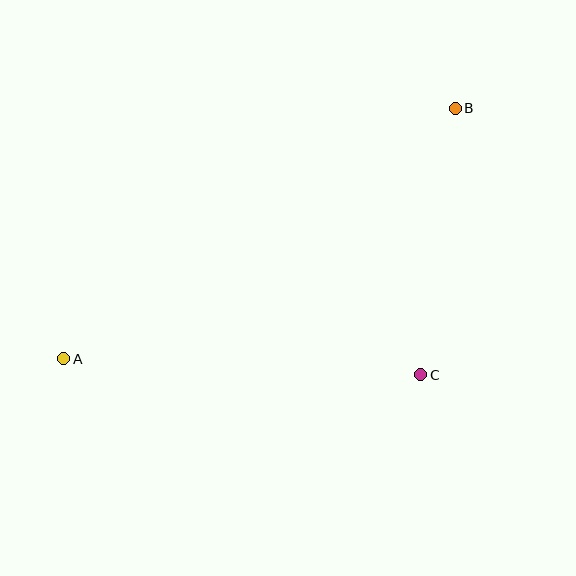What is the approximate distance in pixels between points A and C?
The distance between A and C is approximately 357 pixels.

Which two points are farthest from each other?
Points A and B are farthest from each other.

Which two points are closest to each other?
Points B and C are closest to each other.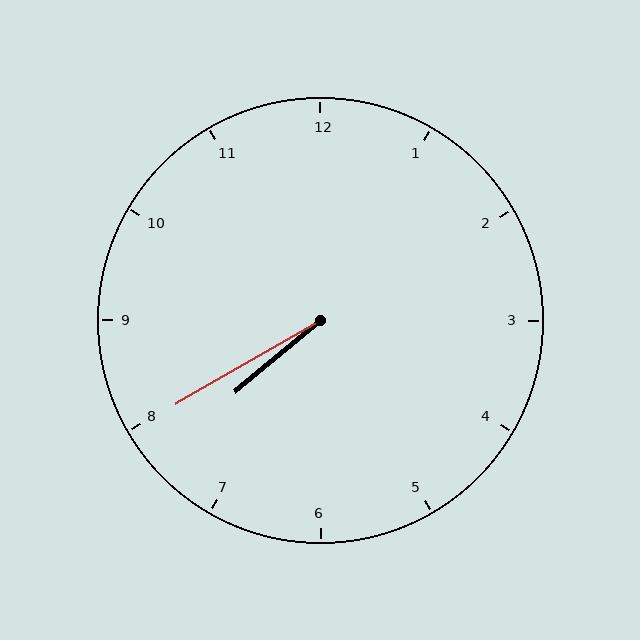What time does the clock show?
7:40.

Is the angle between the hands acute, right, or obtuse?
It is acute.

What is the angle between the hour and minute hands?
Approximately 10 degrees.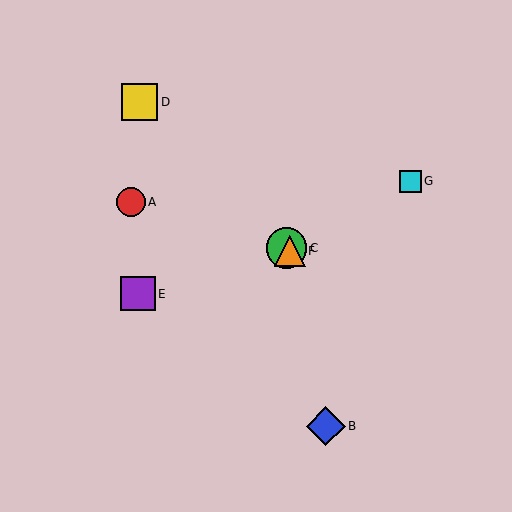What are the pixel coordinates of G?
Object G is at (410, 181).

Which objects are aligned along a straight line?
Objects C, D, F are aligned along a straight line.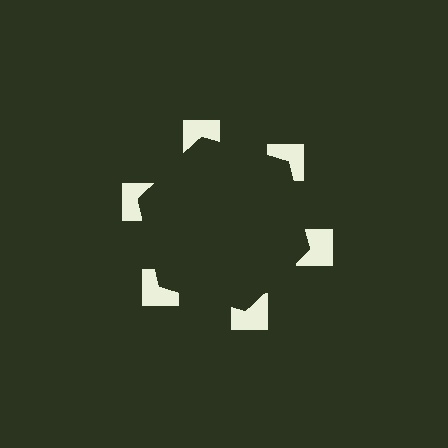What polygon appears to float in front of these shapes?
An illusory hexagon — its edges are inferred from the aligned wedge cuts in the notched squares, not physically drawn.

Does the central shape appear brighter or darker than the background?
It typically appears slightly darker than the background, even though no actual brightness change is drawn.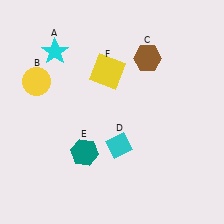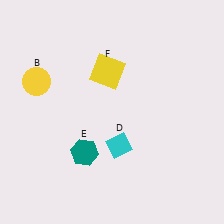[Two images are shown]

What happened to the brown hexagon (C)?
The brown hexagon (C) was removed in Image 2. It was in the top-right area of Image 1.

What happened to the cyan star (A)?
The cyan star (A) was removed in Image 2. It was in the top-left area of Image 1.